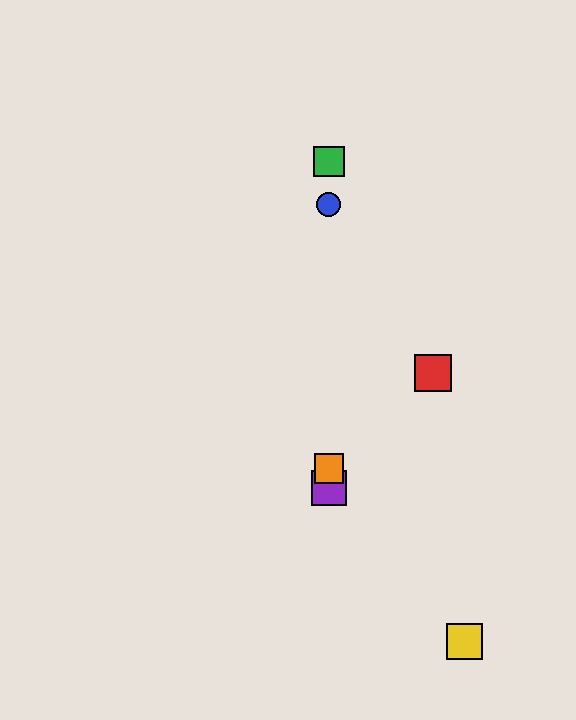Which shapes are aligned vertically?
The blue circle, the green square, the purple square, the orange square are aligned vertically.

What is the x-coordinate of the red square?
The red square is at x≈433.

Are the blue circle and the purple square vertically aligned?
Yes, both are at x≈329.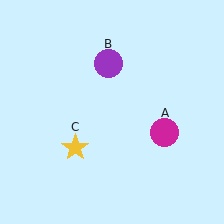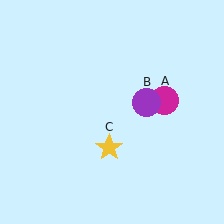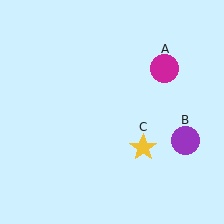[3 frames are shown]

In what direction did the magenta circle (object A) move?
The magenta circle (object A) moved up.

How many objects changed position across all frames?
3 objects changed position: magenta circle (object A), purple circle (object B), yellow star (object C).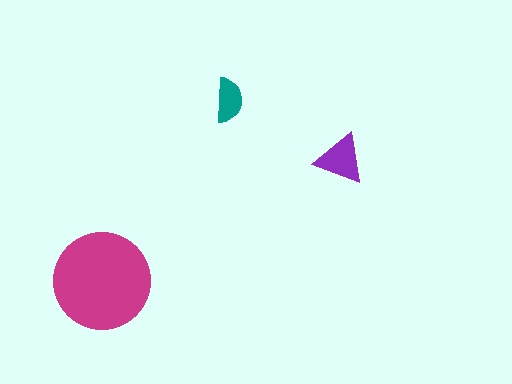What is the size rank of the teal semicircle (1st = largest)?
3rd.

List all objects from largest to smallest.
The magenta circle, the purple triangle, the teal semicircle.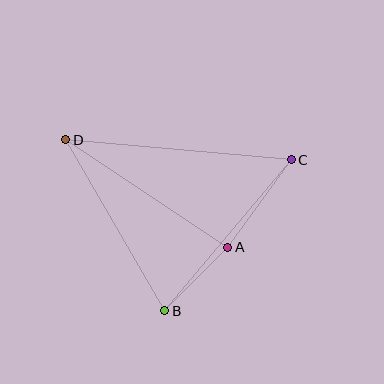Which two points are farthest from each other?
Points C and D are farthest from each other.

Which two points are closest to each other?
Points A and B are closest to each other.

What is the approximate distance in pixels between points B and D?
The distance between B and D is approximately 198 pixels.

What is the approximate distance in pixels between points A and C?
The distance between A and C is approximately 108 pixels.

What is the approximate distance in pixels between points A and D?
The distance between A and D is approximately 194 pixels.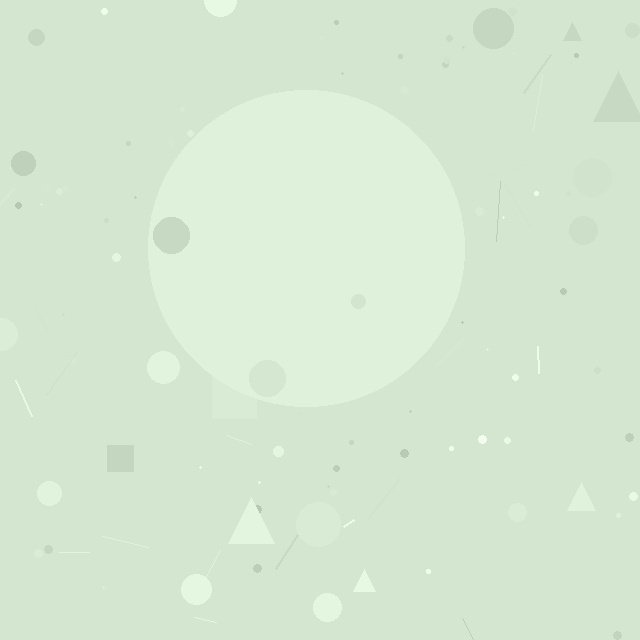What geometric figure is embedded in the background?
A circle is embedded in the background.